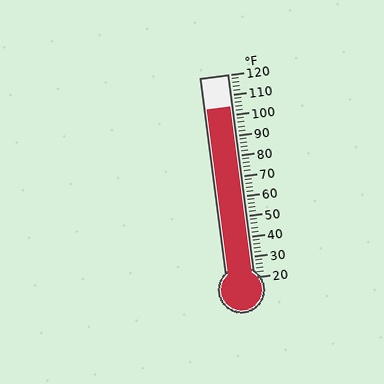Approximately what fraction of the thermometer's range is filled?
The thermometer is filled to approximately 85% of its range.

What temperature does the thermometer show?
The thermometer shows approximately 104°F.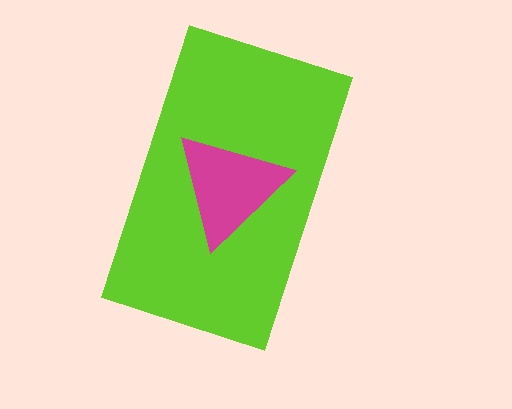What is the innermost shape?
The magenta triangle.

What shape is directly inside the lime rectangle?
The magenta triangle.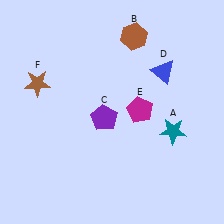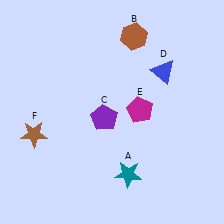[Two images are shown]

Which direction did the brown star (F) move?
The brown star (F) moved down.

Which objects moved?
The objects that moved are: the teal star (A), the brown star (F).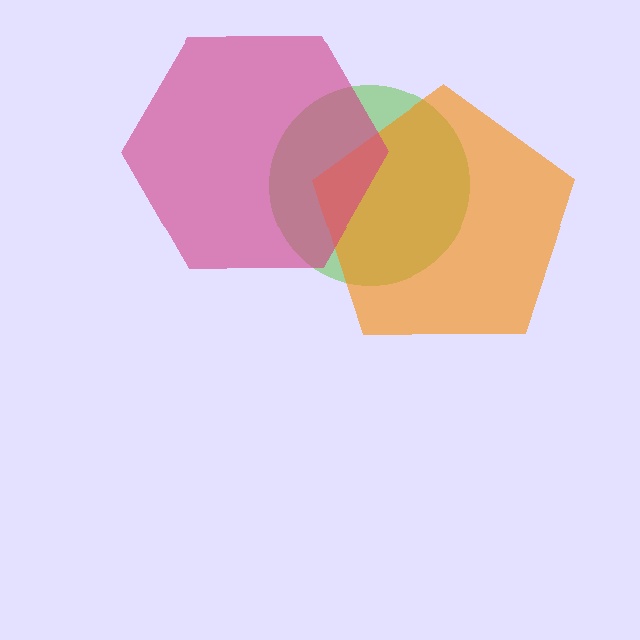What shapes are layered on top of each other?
The layered shapes are: a lime circle, an orange pentagon, a magenta hexagon.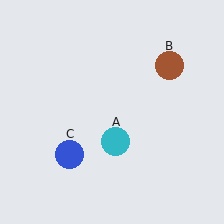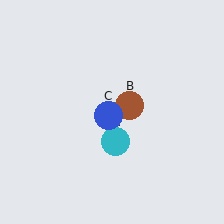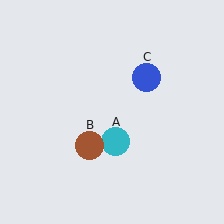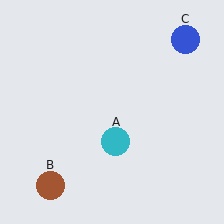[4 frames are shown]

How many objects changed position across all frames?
2 objects changed position: brown circle (object B), blue circle (object C).